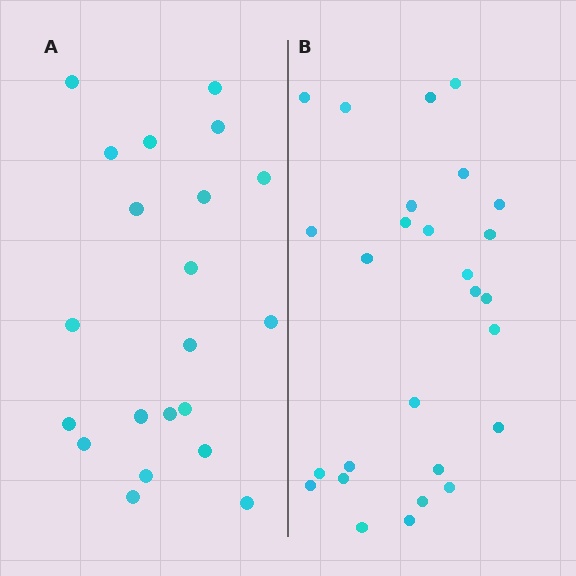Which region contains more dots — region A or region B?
Region B (the right region) has more dots.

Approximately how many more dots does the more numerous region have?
Region B has about 6 more dots than region A.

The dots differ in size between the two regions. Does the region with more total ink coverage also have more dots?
No. Region A has more total ink coverage because its dots are larger, but region B actually contains more individual dots. Total area can be misleading — the number of items is what matters here.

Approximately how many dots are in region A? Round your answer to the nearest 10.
About 20 dots. (The exact count is 21, which rounds to 20.)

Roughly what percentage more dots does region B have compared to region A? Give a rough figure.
About 30% more.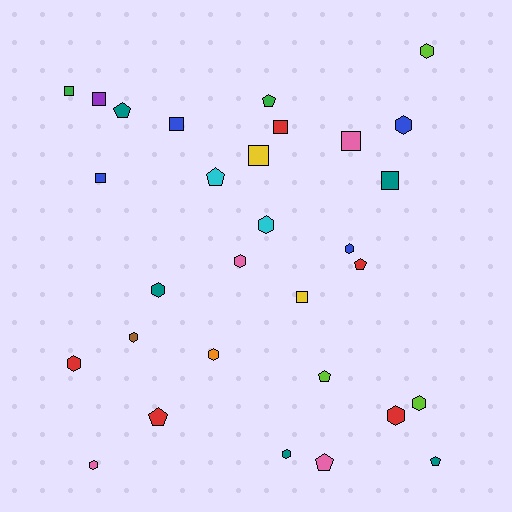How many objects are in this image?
There are 30 objects.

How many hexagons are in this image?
There are 13 hexagons.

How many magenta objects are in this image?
There are no magenta objects.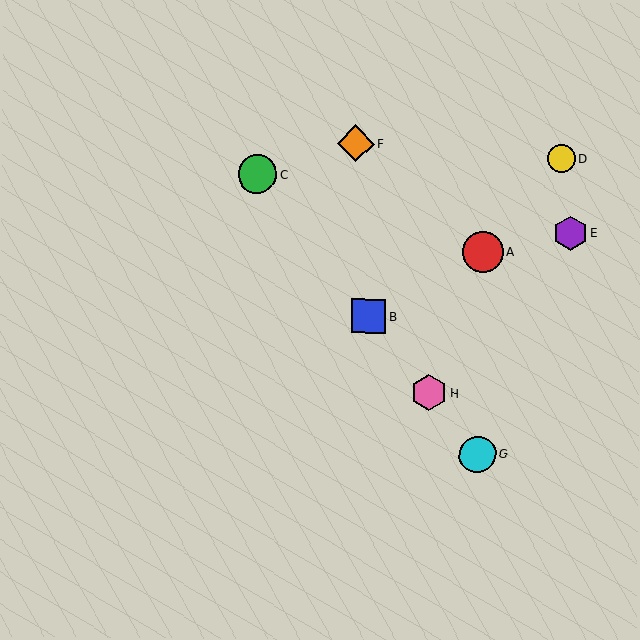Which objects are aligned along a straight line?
Objects B, C, G, H are aligned along a straight line.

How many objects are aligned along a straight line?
4 objects (B, C, G, H) are aligned along a straight line.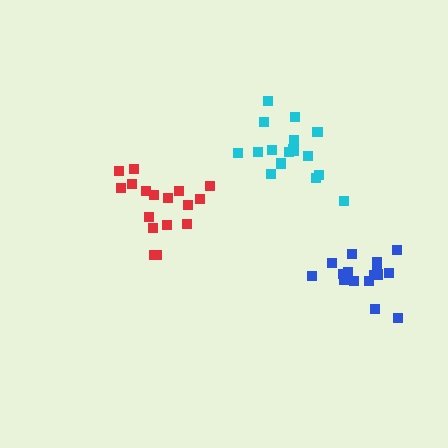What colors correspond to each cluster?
The clusters are colored: blue, red, cyan.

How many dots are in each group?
Group 1: 17 dots, Group 2: 17 dots, Group 3: 17 dots (51 total).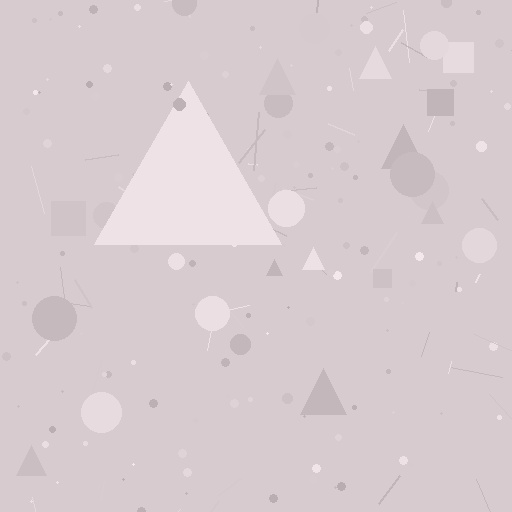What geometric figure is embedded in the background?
A triangle is embedded in the background.